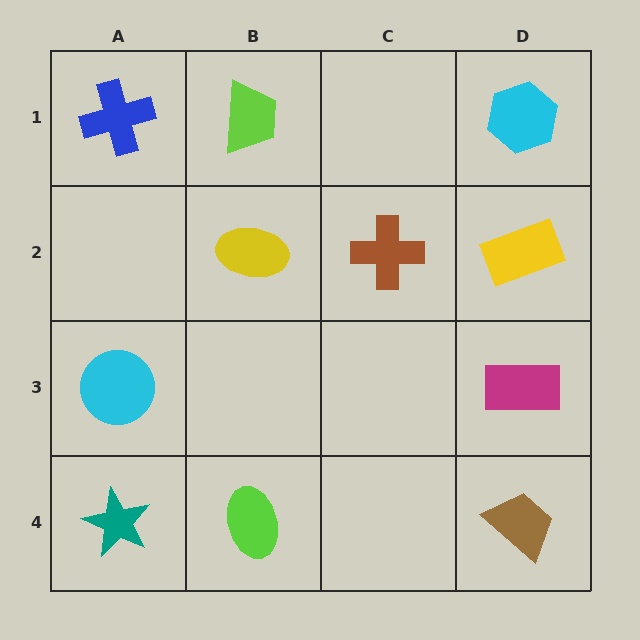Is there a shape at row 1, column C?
No, that cell is empty.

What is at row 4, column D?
A brown trapezoid.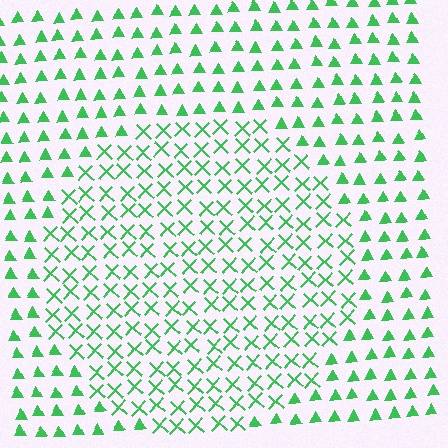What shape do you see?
I see a circle.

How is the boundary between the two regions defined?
The boundary is defined by a change in element shape: X marks inside vs. triangles outside. All elements share the same color and spacing.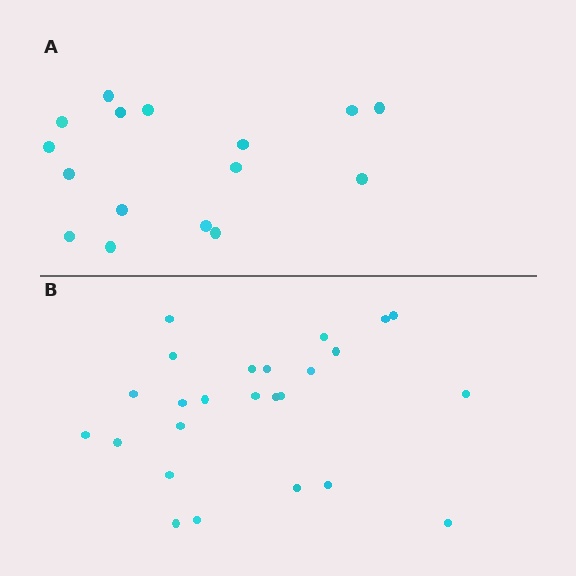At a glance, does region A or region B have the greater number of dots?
Region B (the bottom region) has more dots.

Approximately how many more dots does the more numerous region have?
Region B has roughly 8 or so more dots than region A.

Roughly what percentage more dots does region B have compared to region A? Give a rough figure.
About 55% more.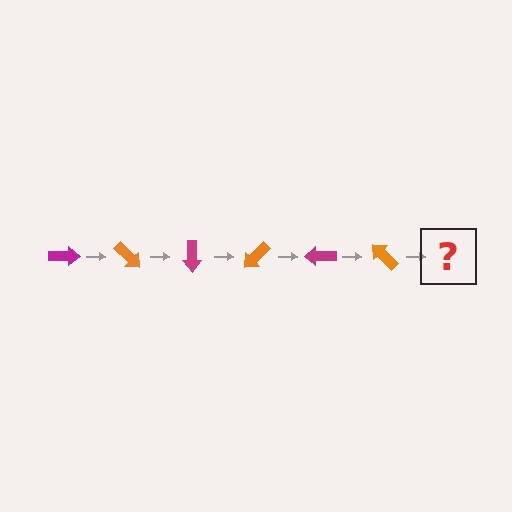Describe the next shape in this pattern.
It should be a magenta arrow, rotated 270 degrees from the start.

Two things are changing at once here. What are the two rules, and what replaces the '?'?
The two rules are that it rotates 45 degrees each step and the color cycles through magenta and orange. The '?' should be a magenta arrow, rotated 270 degrees from the start.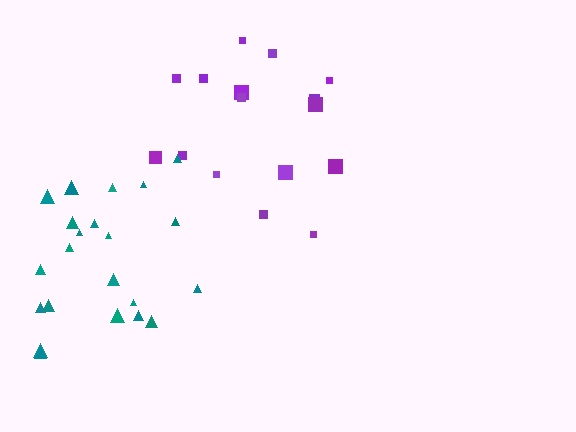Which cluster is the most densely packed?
Teal.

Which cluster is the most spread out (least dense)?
Purple.